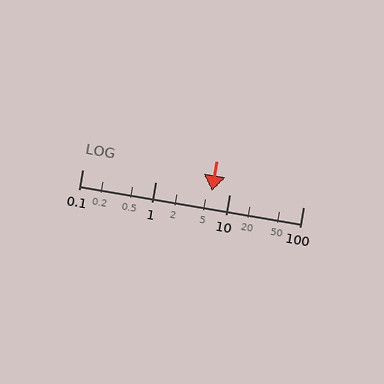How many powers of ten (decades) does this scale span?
The scale spans 3 decades, from 0.1 to 100.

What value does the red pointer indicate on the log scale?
The pointer indicates approximately 5.7.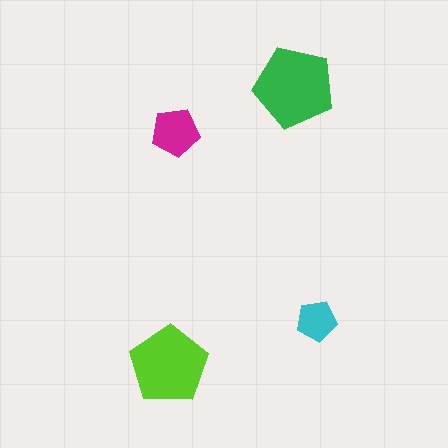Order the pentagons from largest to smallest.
the green one, the lime one, the magenta one, the cyan one.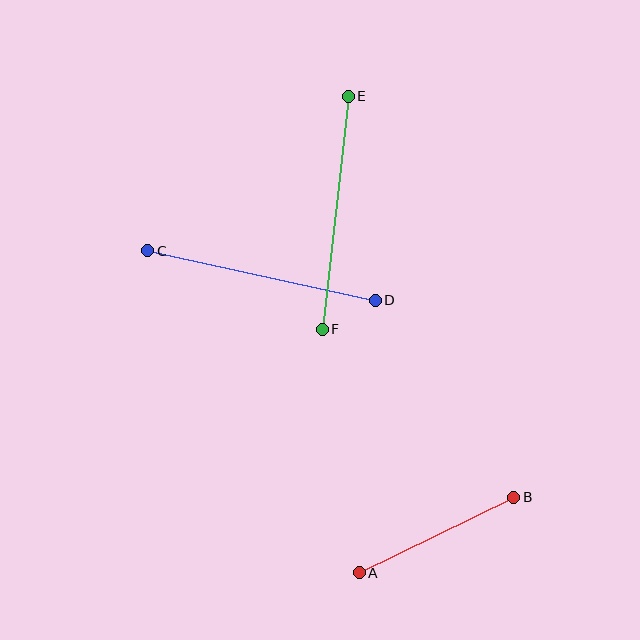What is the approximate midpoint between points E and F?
The midpoint is at approximately (335, 213) pixels.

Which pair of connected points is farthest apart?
Points E and F are farthest apart.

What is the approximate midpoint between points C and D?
The midpoint is at approximately (262, 276) pixels.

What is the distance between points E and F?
The distance is approximately 235 pixels.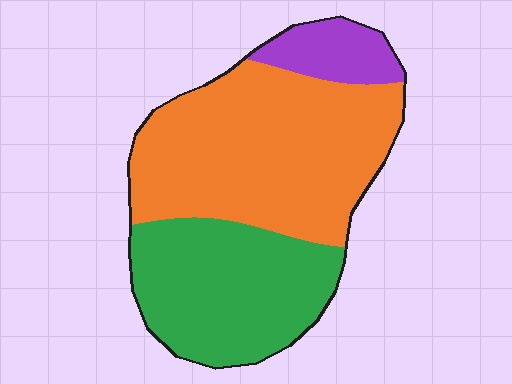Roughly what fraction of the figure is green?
Green covers 36% of the figure.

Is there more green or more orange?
Orange.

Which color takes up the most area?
Orange, at roughly 55%.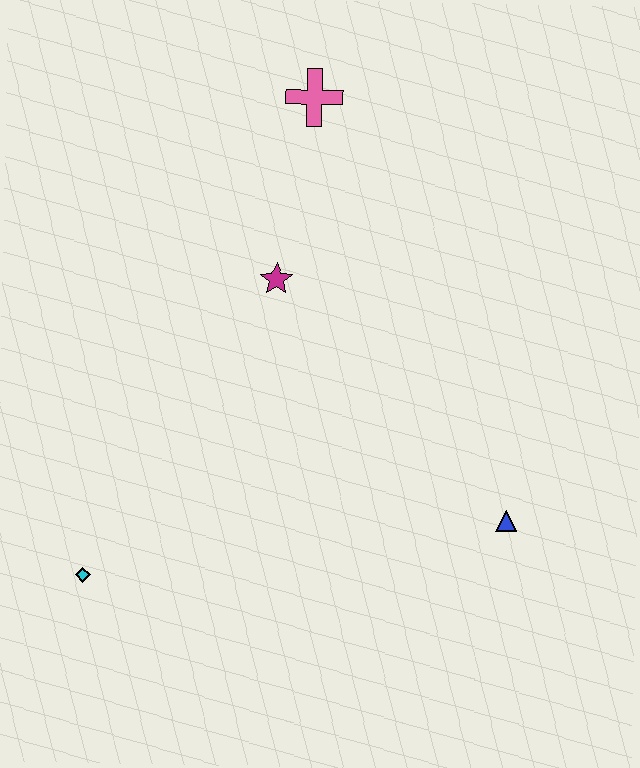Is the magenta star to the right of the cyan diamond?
Yes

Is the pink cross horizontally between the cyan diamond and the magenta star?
No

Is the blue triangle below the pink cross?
Yes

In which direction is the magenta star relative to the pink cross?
The magenta star is below the pink cross.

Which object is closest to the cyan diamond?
The magenta star is closest to the cyan diamond.